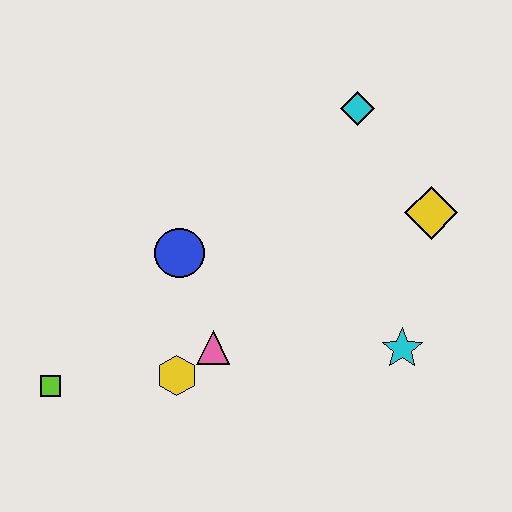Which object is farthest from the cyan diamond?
The lime square is farthest from the cyan diamond.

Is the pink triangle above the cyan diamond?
No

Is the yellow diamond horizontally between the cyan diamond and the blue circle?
No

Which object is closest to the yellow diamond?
The cyan diamond is closest to the yellow diamond.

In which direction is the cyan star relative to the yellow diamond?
The cyan star is below the yellow diamond.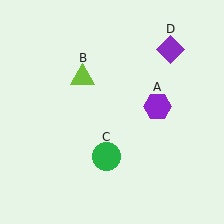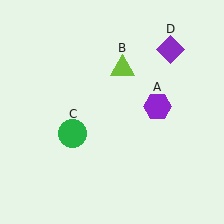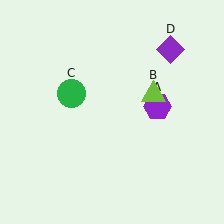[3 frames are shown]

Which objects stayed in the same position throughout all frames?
Purple hexagon (object A) and purple diamond (object D) remained stationary.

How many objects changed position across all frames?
2 objects changed position: lime triangle (object B), green circle (object C).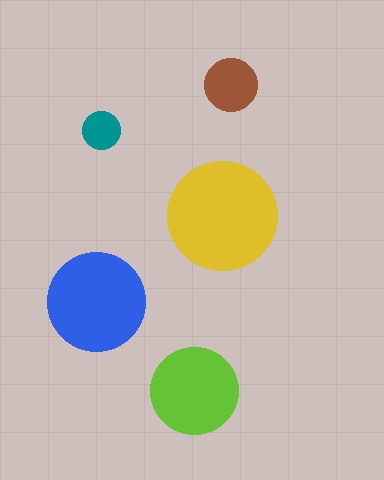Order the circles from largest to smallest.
the yellow one, the blue one, the lime one, the brown one, the teal one.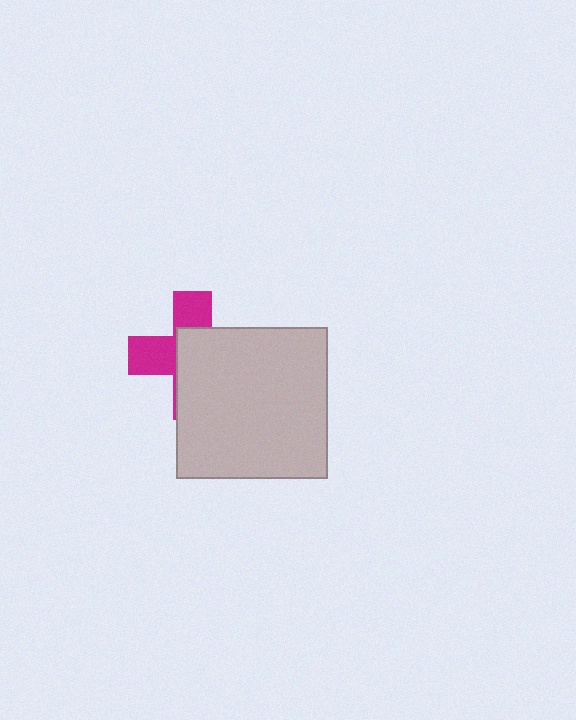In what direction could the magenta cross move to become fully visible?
The magenta cross could move toward the upper-left. That would shift it out from behind the light gray square entirely.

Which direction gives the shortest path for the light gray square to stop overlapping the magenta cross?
Moving toward the lower-right gives the shortest separation.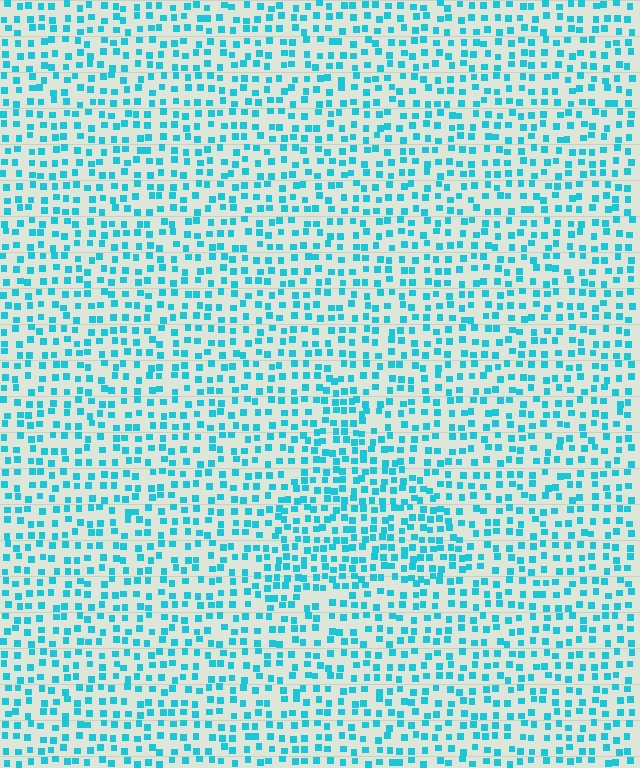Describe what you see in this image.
The image contains small cyan elements arranged at two different densities. A triangle-shaped region is visible where the elements are more densely packed than the surrounding area.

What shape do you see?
I see a triangle.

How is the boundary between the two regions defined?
The boundary is defined by a change in element density (approximately 1.5x ratio). All elements are the same color, size, and shape.